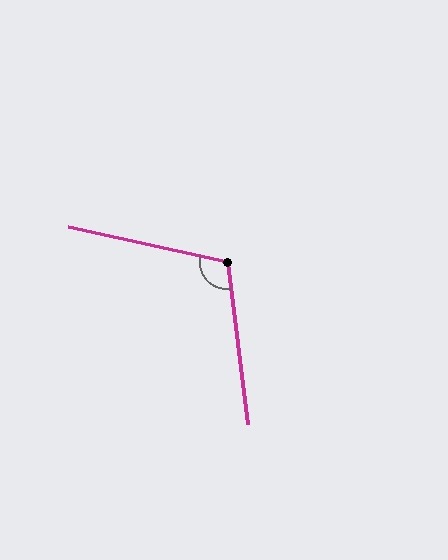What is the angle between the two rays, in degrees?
Approximately 110 degrees.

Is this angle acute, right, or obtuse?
It is obtuse.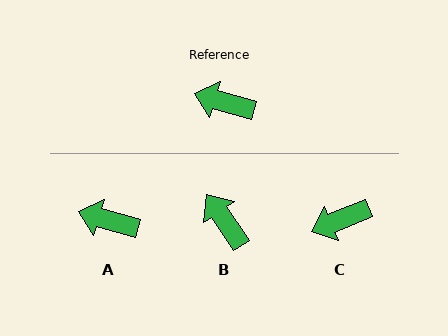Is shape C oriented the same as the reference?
No, it is off by about 39 degrees.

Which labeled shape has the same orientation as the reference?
A.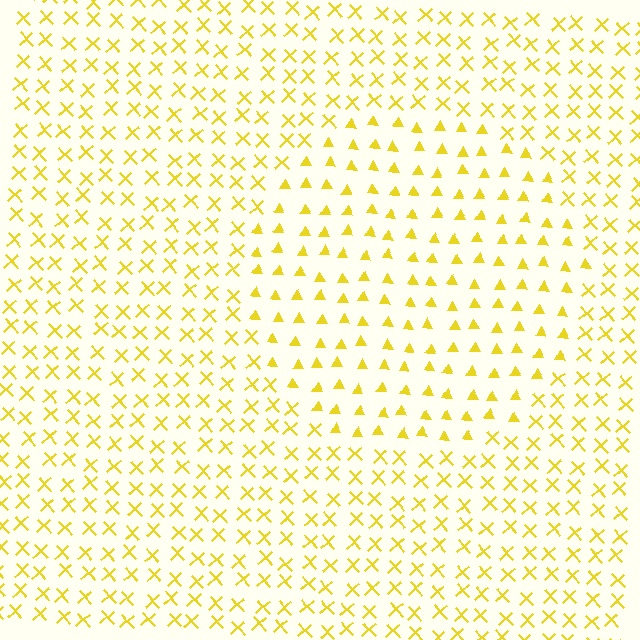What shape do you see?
I see a circle.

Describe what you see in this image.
The image is filled with small yellow elements arranged in a uniform grid. A circle-shaped region contains triangles, while the surrounding area contains X marks. The boundary is defined purely by the change in element shape.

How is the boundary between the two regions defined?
The boundary is defined by a change in element shape: triangles inside vs. X marks outside. All elements share the same color and spacing.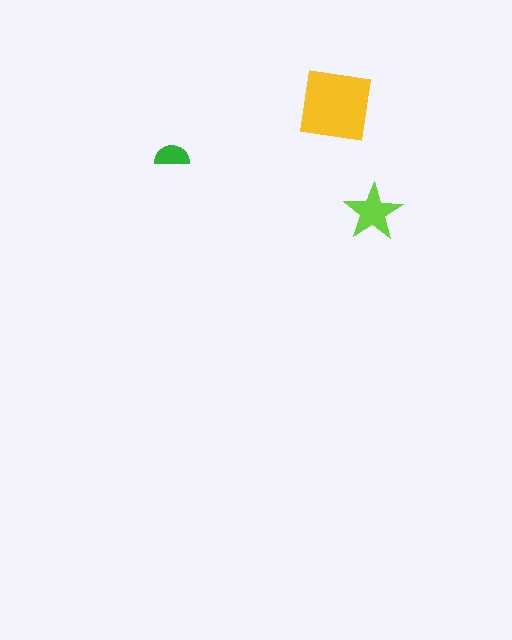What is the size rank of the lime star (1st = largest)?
2nd.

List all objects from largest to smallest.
The yellow square, the lime star, the green semicircle.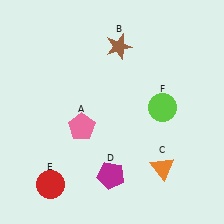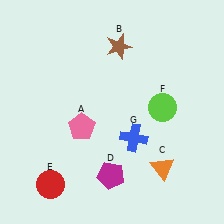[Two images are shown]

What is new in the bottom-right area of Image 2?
A blue cross (G) was added in the bottom-right area of Image 2.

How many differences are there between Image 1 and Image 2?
There is 1 difference between the two images.